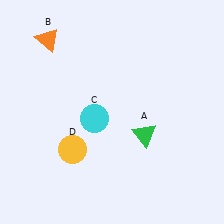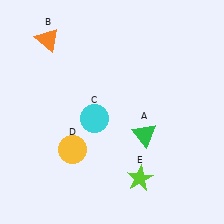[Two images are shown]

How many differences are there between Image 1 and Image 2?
There is 1 difference between the two images.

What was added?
A lime star (E) was added in Image 2.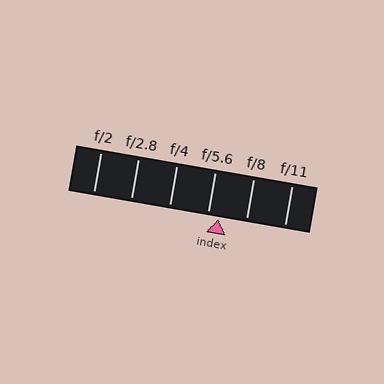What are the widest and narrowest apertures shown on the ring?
The widest aperture shown is f/2 and the narrowest is f/11.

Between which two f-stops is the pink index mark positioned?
The index mark is between f/5.6 and f/8.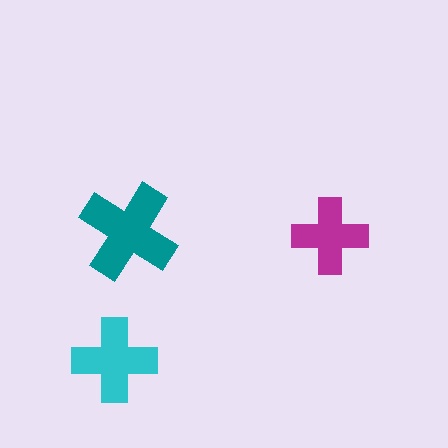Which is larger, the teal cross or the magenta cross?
The teal one.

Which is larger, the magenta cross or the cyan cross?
The cyan one.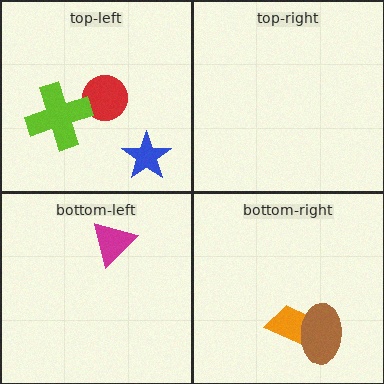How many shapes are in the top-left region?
3.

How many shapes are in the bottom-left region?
1.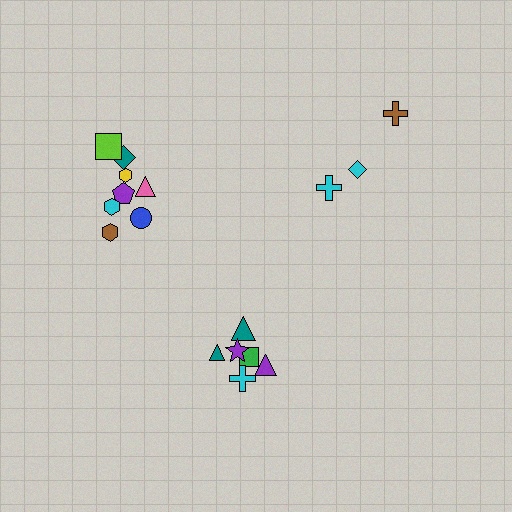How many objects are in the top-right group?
There are 3 objects.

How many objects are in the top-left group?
There are 8 objects.